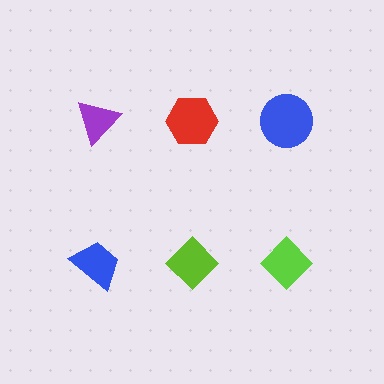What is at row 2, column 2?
A lime diamond.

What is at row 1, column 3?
A blue circle.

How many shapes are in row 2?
3 shapes.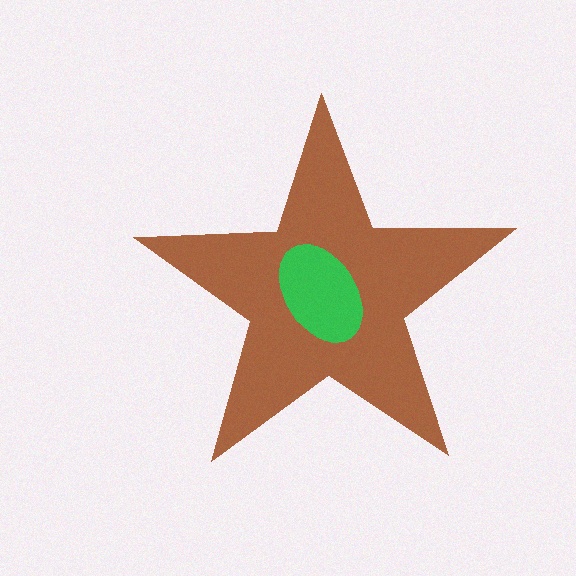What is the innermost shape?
The green ellipse.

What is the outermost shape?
The brown star.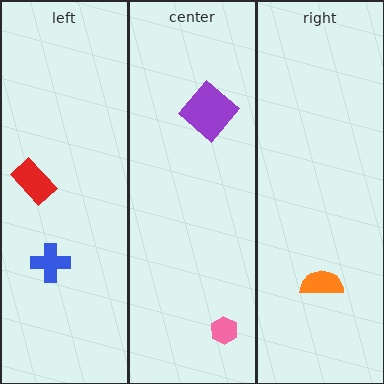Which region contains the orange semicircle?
The right region.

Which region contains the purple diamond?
The center region.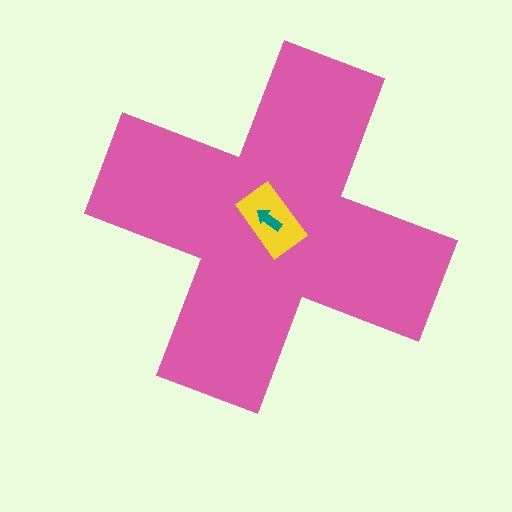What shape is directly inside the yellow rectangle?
The teal arrow.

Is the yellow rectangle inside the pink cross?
Yes.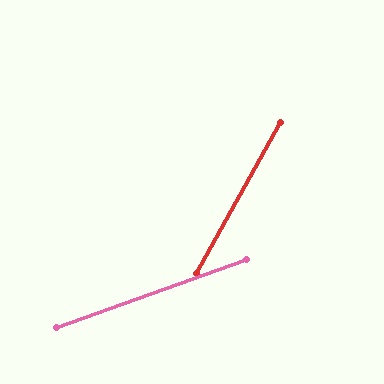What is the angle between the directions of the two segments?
Approximately 41 degrees.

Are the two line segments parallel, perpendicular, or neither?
Neither parallel nor perpendicular — they differ by about 41°.